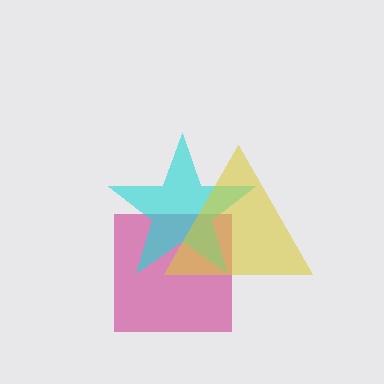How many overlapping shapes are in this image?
There are 3 overlapping shapes in the image.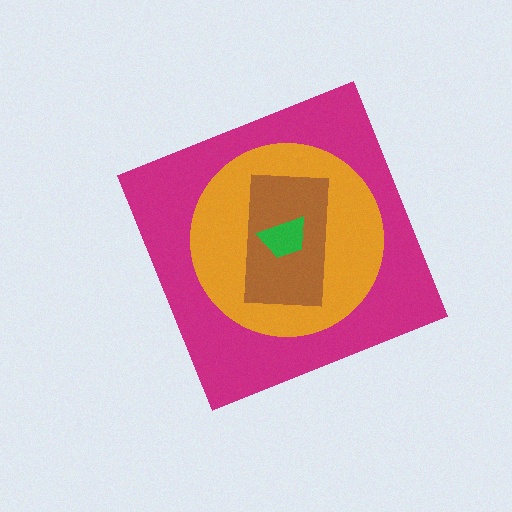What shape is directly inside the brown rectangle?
The green trapezoid.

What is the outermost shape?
The magenta diamond.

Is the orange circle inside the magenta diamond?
Yes.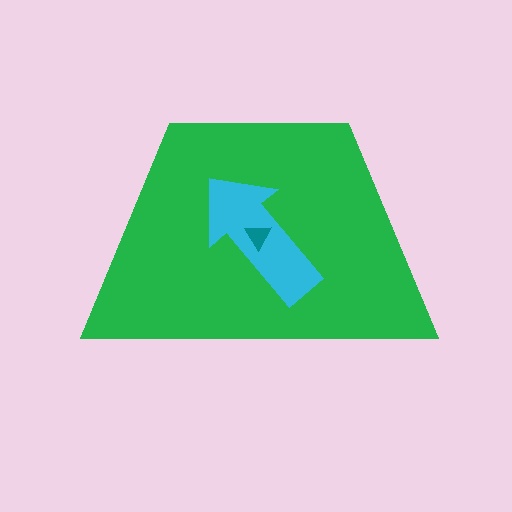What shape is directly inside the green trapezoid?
The cyan arrow.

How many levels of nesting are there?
3.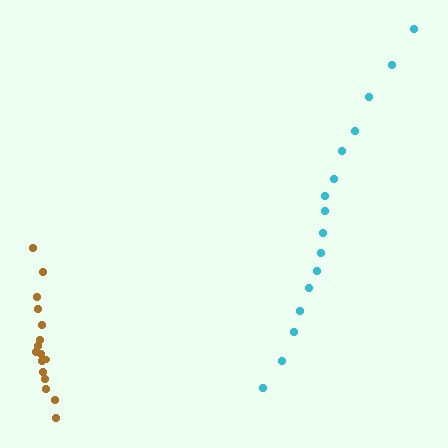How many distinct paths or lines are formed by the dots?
There are 2 distinct paths.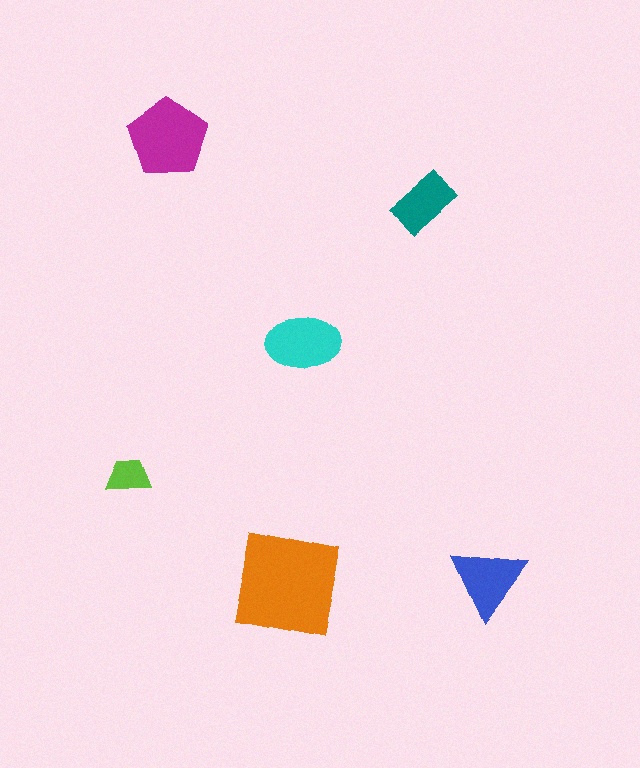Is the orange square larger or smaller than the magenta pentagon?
Larger.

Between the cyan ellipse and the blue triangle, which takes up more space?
The cyan ellipse.